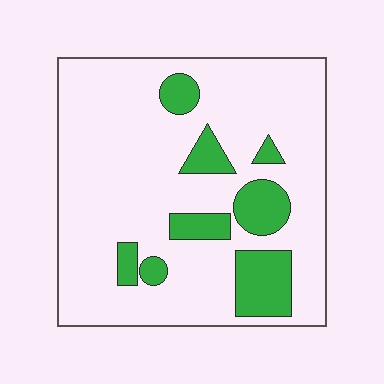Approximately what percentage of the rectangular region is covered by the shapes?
Approximately 20%.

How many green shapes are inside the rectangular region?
8.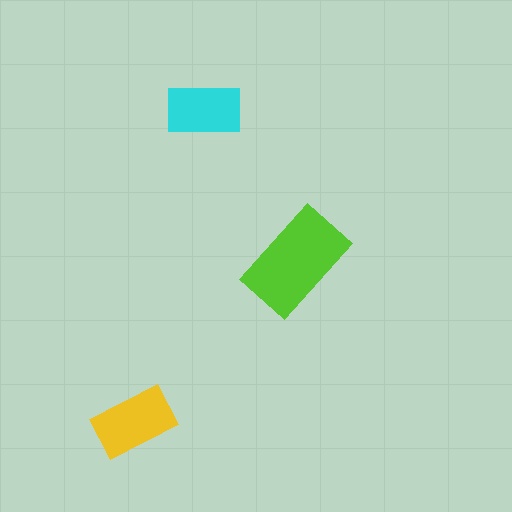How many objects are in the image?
There are 3 objects in the image.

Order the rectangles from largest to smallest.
the lime one, the yellow one, the cyan one.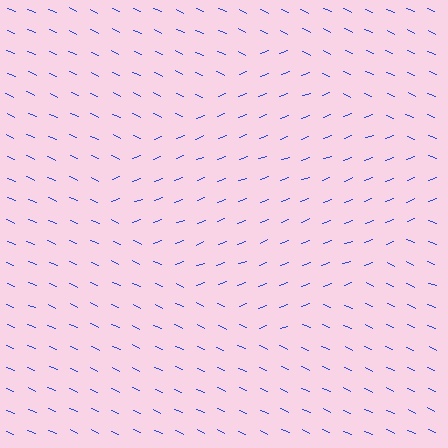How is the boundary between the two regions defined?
The boundary is defined purely by a change in line orientation (approximately 45 degrees difference). All lines are the same color and thickness.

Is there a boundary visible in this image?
Yes, there is a texture boundary formed by a change in line orientation.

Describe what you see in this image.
The image is filled with small blue line segments. A diamond region in the image has lines oriented differently from the surrounding lines, creating a visible texture boundary.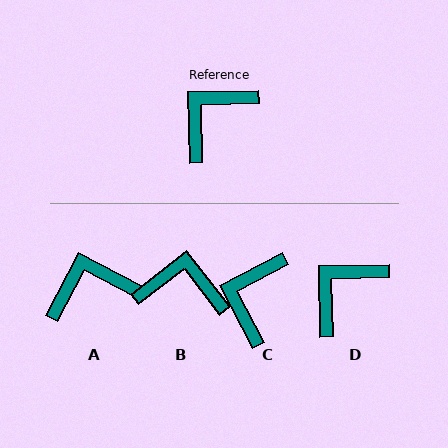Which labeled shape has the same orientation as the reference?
D.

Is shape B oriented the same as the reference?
No, it is off by about 54 degrees.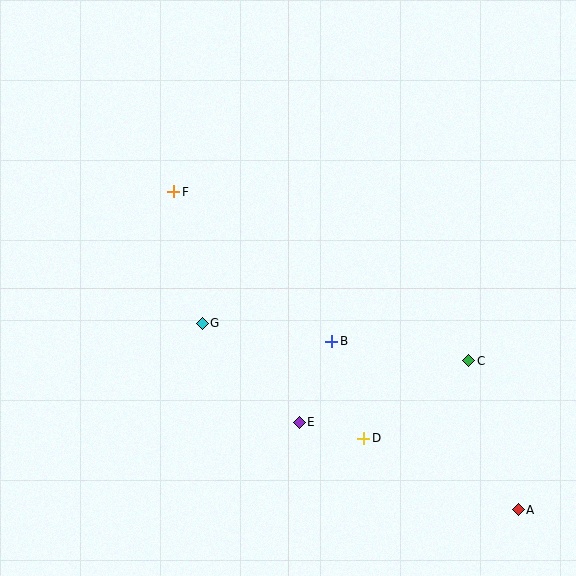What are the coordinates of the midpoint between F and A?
The midpoint between F and A is at (346, 351).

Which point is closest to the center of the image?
Point B at (332, 341) is closest to the center.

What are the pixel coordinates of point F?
Point F is at (174, 192).